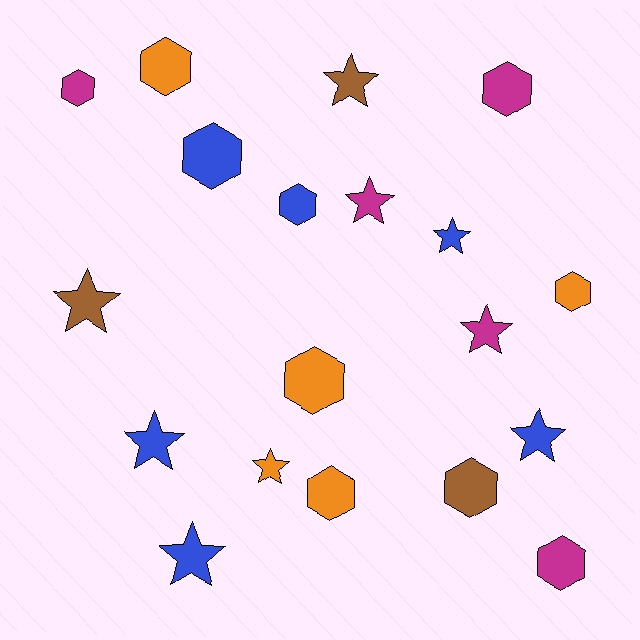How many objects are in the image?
There are 19 objects.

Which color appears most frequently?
Blue, with 6 objects.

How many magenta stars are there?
There are 2 magenta stars.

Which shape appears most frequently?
Hexagon, with 10 objects.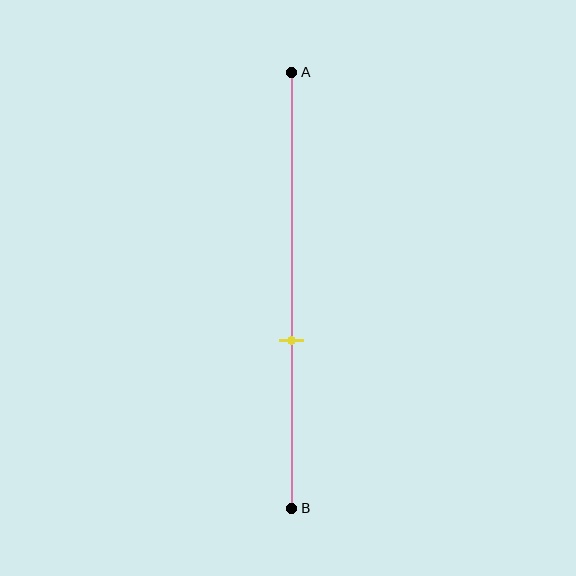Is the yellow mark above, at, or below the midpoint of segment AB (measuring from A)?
The yellow mark is below the midpoint of segment AB.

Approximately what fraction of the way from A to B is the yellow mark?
The yellow mark is approximately 60% of the way from A to B.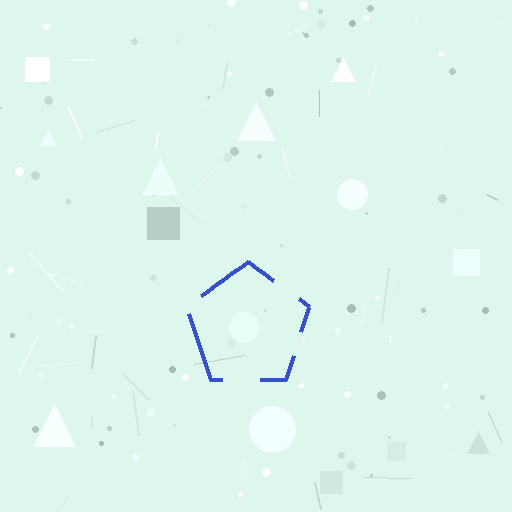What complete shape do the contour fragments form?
The contour fragments form a pentagon.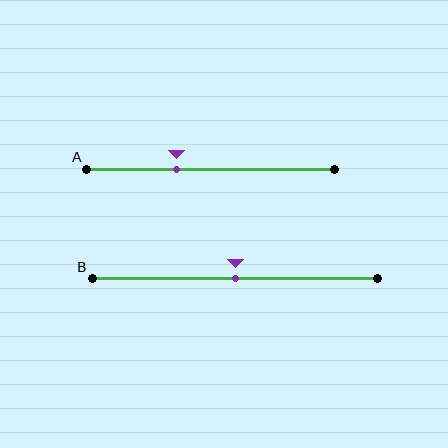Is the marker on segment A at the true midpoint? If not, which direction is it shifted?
No, the marker on segment A is shifted to the left by about 14% of the segment length.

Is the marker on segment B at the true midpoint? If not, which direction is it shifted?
Yes, the marker on segment B is at the true midpoint.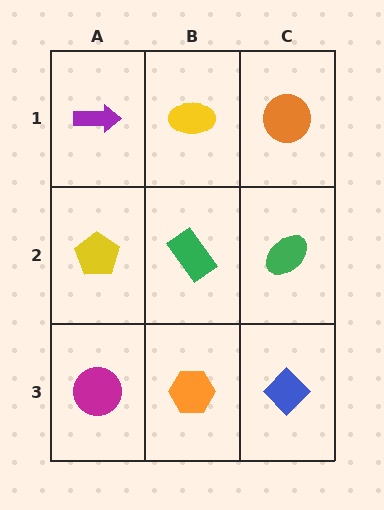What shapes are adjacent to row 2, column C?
An orange circle (row 1, column C), a blue diamond (row 3, column C), a green rectangle (row 2, column B).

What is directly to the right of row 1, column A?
A yellow ellipse.